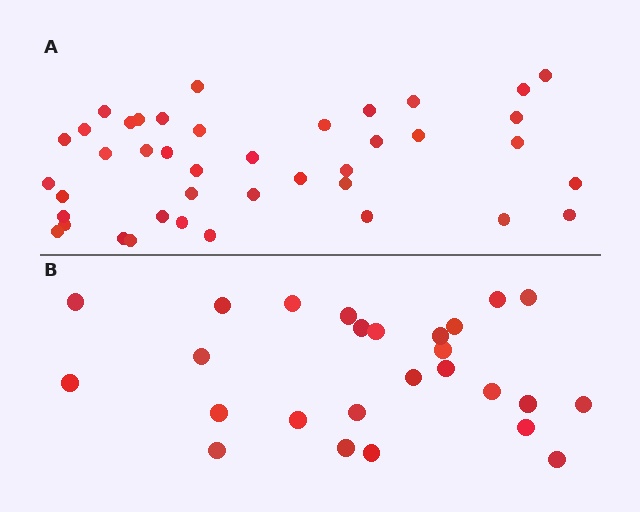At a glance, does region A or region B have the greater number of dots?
Region A (the top region) has more dots.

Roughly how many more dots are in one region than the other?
Region A has approximately 15 more dots than region B.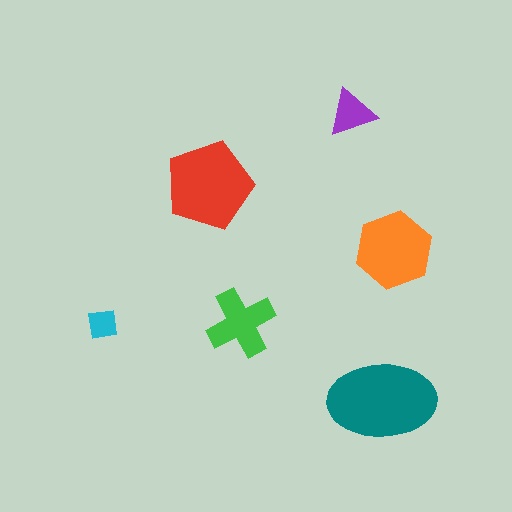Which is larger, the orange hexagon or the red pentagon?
The red pentagon.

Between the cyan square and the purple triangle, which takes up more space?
The purple triangle.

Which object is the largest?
The teal ellipse.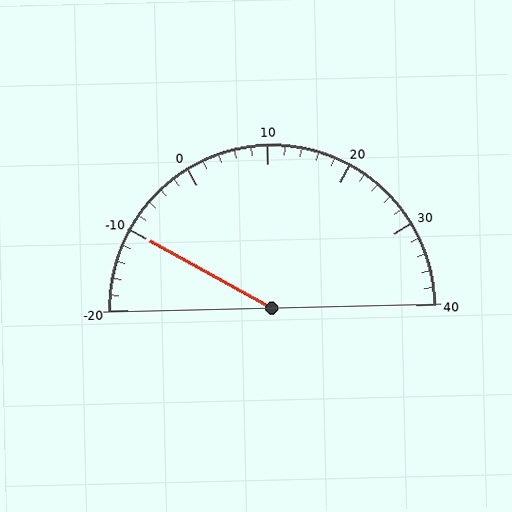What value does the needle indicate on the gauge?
The needle indicates approximately -10.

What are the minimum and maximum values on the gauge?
The gauge ranges from -20 to 40.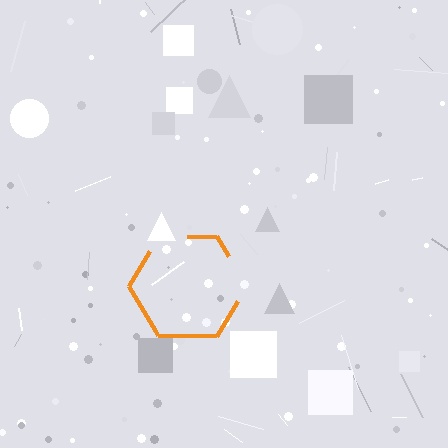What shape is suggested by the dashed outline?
The dashed outline suggests a hexagon.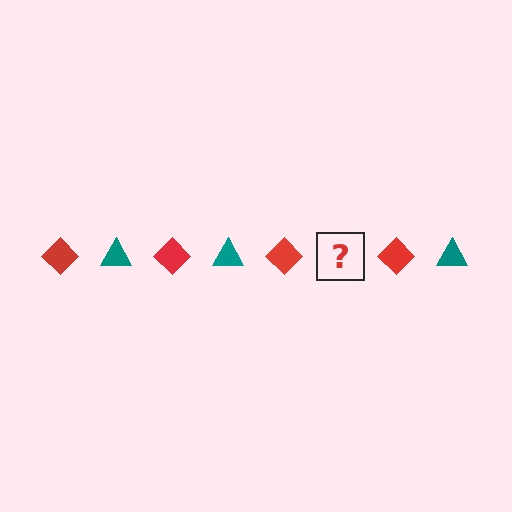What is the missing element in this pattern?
The missing element is a teal triangle.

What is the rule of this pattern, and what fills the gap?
The rule is that the pattern alternates between red diamond and teal triangle. The gap should be filled with a teal triangle.